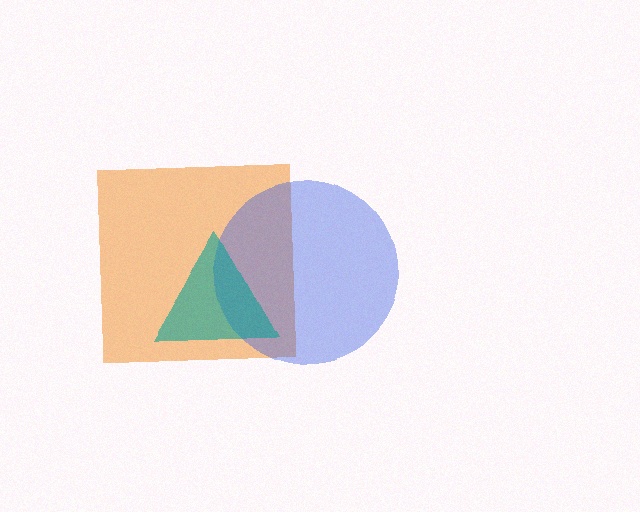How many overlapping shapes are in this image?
There are 3 overlapping shapes in the image.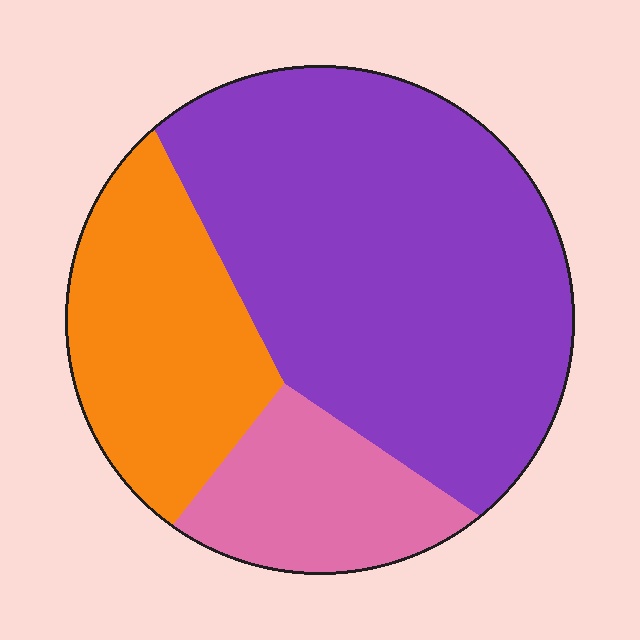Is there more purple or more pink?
Purple.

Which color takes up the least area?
Pink, at roughly 15%.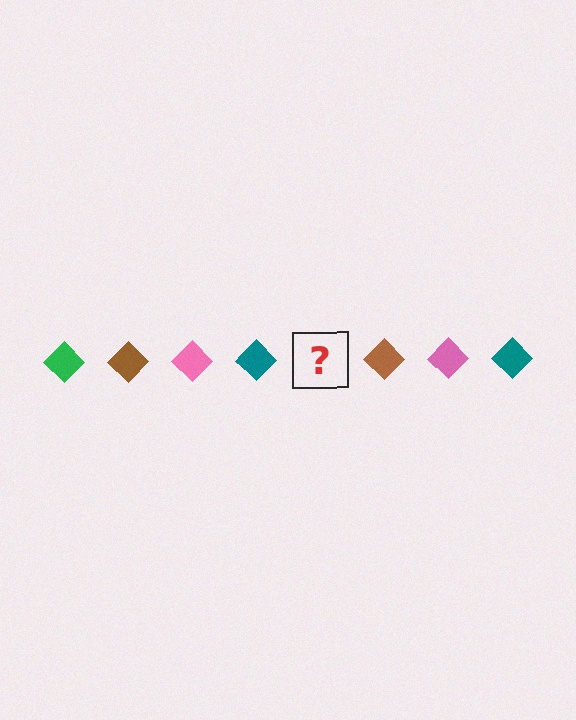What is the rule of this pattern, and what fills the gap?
The rule is that the pattern cycles through green, brown, pink, teal diamonds. The gap should be filled with a green diamond.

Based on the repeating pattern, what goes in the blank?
The blank should be a green diamond.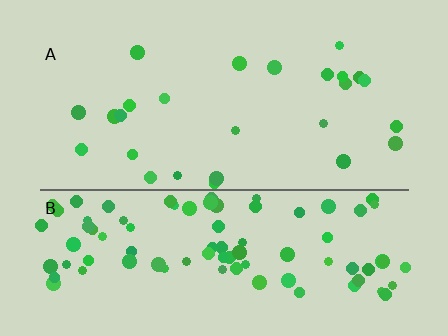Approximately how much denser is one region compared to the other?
Approximately 3.6× — region B over region A.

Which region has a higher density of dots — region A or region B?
B (the bottom).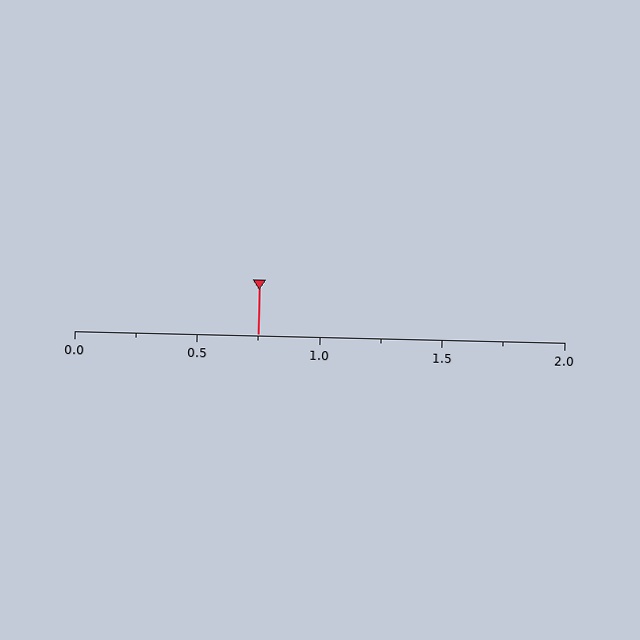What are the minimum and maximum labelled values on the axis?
The axis runs from 0.0 to 2.0.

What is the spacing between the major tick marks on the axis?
The major ticks are spaced 0.5 apart.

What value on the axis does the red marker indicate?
The marker indicates approximately 0.75.